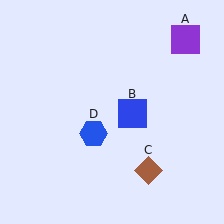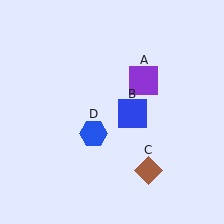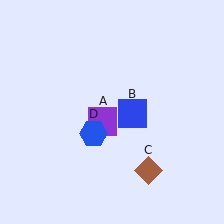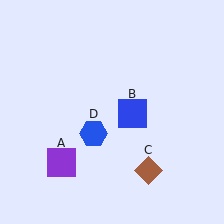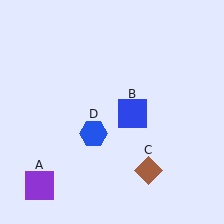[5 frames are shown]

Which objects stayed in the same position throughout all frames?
Blue square (object B) and brown diamond (object C) and blue hexagon (object D) remained stationary.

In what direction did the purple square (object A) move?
The purple square (object A) moved down and to the left.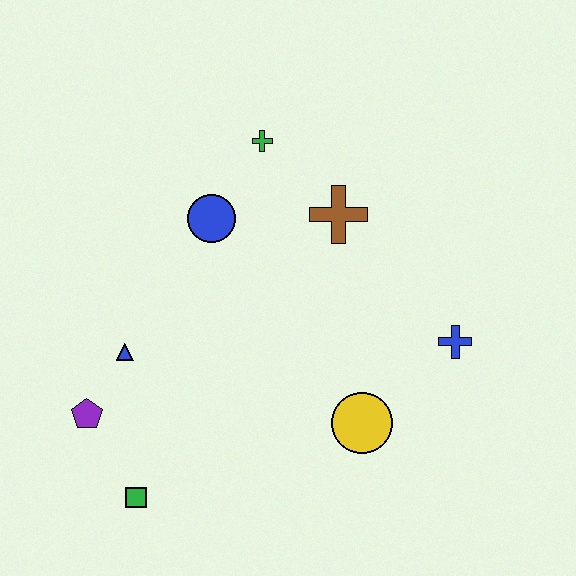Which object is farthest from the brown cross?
The green square is farthest from the brown cross.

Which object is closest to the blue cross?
The yellow circle is closest to the blue cross.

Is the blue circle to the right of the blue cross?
No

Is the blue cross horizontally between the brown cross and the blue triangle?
No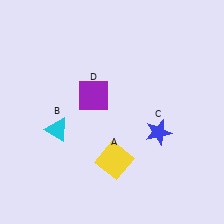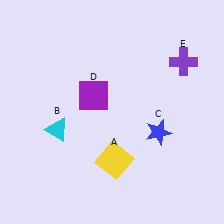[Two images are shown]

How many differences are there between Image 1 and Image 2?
There is 1 difference between the two images.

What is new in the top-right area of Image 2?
A purple cross (E) was added in the top-right area of Image 2.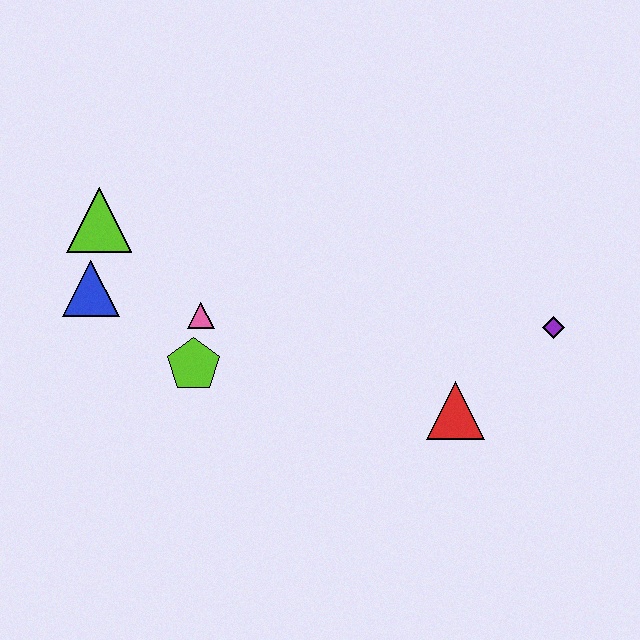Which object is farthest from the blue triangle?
The purple diamond is farthest from the blue triangle.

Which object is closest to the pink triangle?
The lime pentagon is closest to the pink triangle.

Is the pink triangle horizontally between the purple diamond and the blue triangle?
Yes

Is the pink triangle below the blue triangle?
Yes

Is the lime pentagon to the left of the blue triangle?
No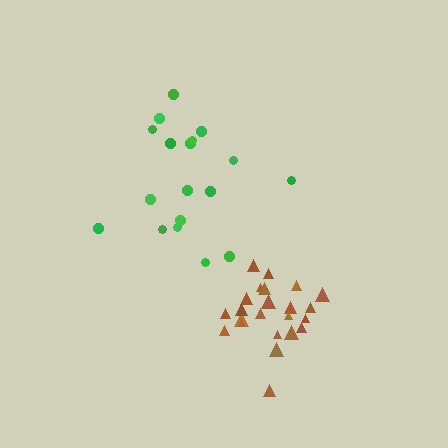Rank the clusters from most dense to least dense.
brown, green.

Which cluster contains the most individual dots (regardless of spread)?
Brown (24).